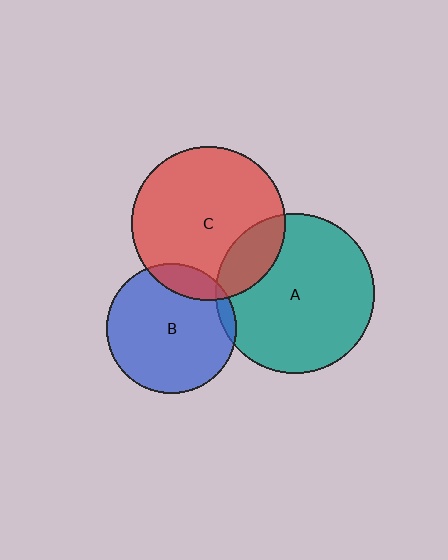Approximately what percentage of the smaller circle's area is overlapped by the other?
Approximately 15%.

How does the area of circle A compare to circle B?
Approximately 1.5 times.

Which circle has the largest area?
Circle A (teal).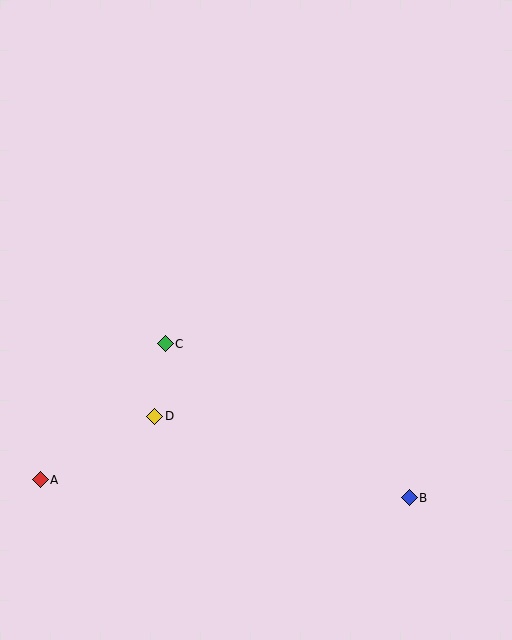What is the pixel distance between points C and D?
The distance between C and D is 73 pixels.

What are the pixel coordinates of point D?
Point D is at (155, 416).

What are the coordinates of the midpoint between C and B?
The midpoint between C and B is at (287, 421).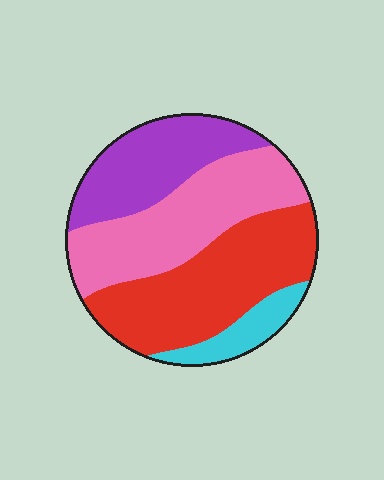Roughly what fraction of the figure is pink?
Pink takes up between a quarter and a half of the figure.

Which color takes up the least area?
Cyan, at roughly 10%.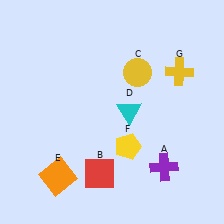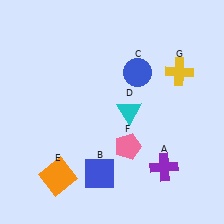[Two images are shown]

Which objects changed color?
B changed from red to blue. C changed from yellow to blue. F changed from yellow to pink.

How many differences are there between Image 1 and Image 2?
There are 3 differences between the two images.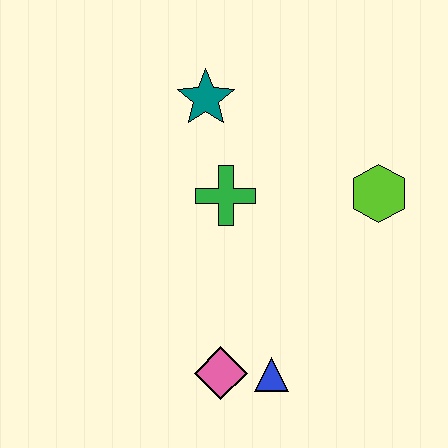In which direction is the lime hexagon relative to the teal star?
The lime hexagon is to the right of the teal star.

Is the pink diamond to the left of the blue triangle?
Yes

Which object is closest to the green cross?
The teal star is closest to the green cross.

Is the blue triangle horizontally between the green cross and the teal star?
No